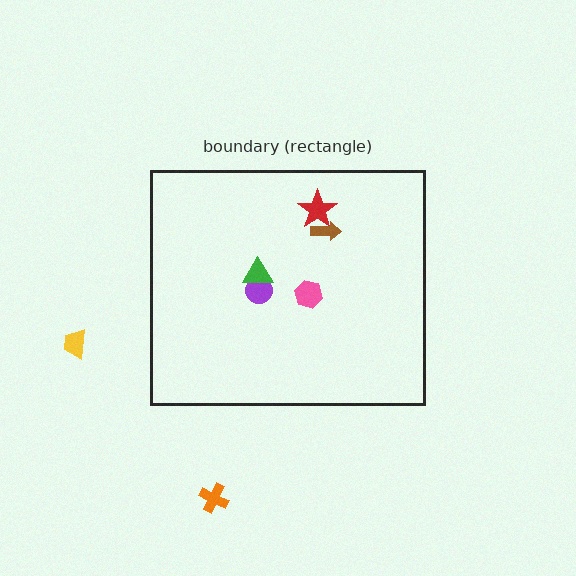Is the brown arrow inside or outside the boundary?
Inside.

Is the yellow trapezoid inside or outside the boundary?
Outside.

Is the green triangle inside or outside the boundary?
Inside.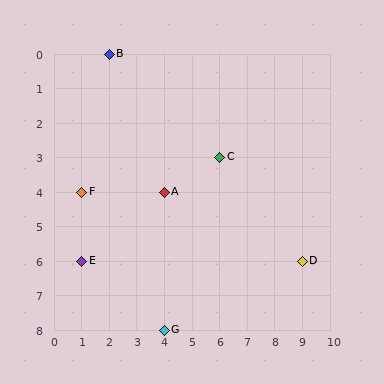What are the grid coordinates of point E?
Point E is at grid coordinates (1, 6).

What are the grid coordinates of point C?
Point C is at grid coordinates (6, 3).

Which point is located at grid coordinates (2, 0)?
Point B is at (2, 0).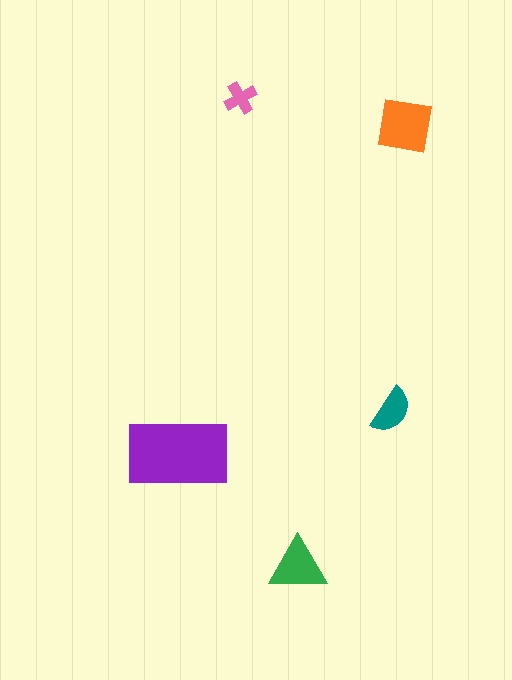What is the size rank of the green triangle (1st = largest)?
3rd.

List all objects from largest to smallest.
The purple rectangle, the orange square, the green triangle, the teal semicircle, the pink cross.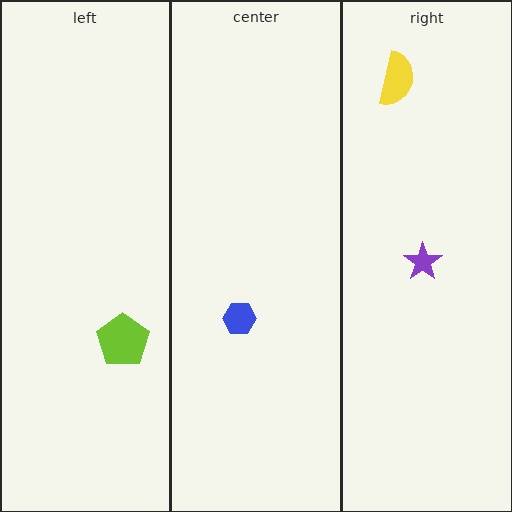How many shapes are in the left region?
1.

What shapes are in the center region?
The blue hexagon.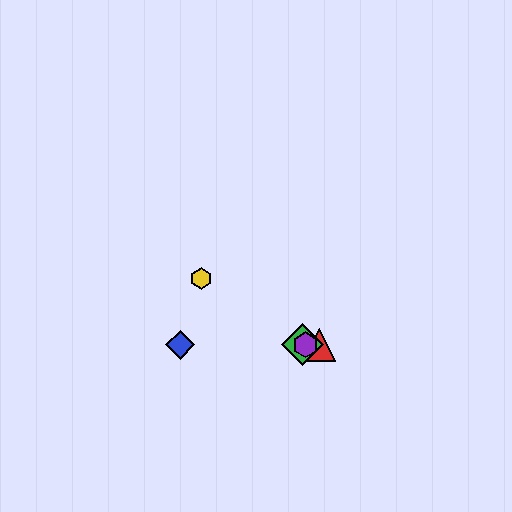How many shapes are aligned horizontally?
4 shapes (the red triangle, the blue diamond, the green diamond, the purple hexagon) are aligned horizontally.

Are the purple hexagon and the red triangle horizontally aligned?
Yes, both are at y≈345.